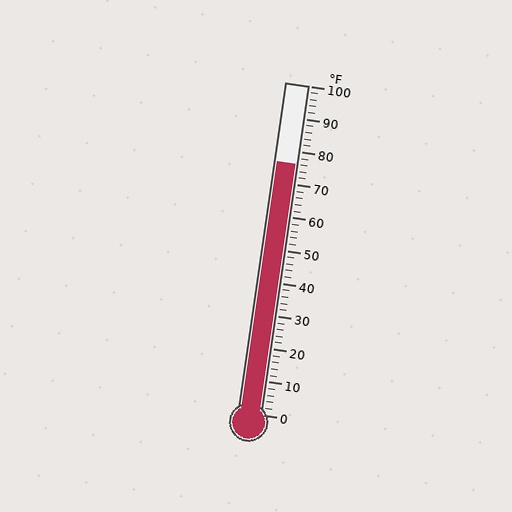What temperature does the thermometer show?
The thermometer shows approximately 76°F.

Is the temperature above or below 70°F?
The temperature is above 70°F.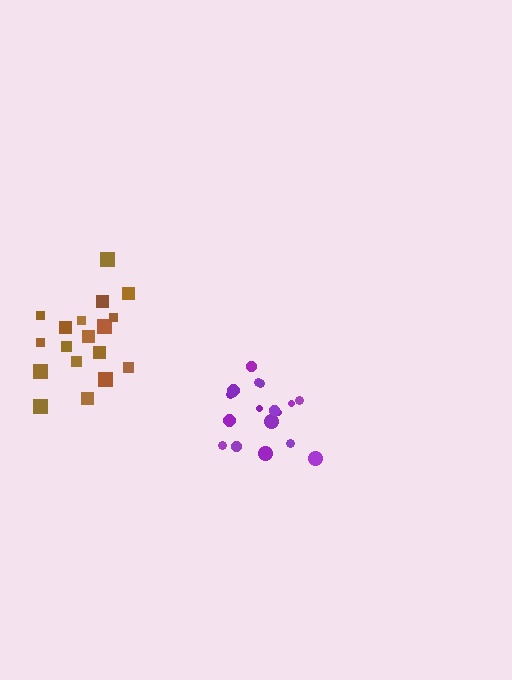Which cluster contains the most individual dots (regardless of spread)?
Brown (18).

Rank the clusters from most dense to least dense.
purple, brown.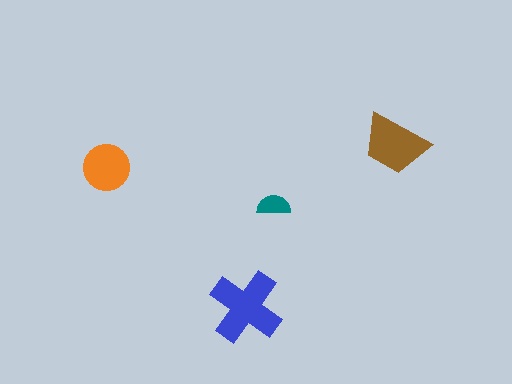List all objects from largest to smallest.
The blue cross, the brown trapezoid, the orange circle, the teal semicircle.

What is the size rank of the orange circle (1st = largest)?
3rd.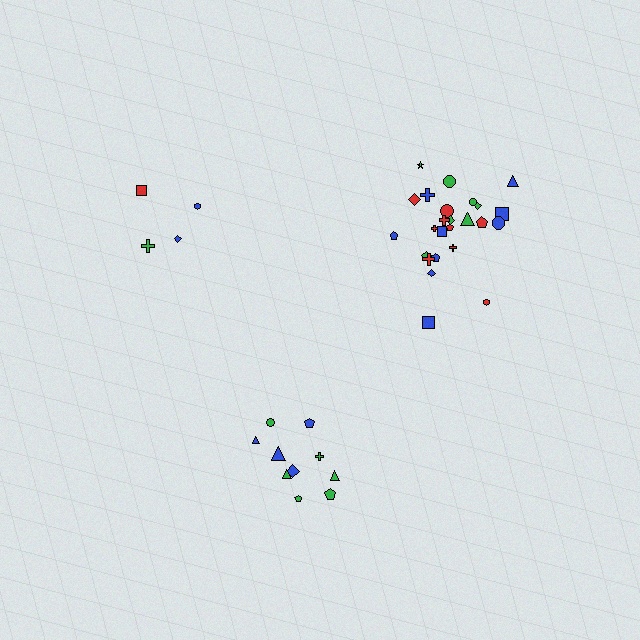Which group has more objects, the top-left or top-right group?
The top-right group.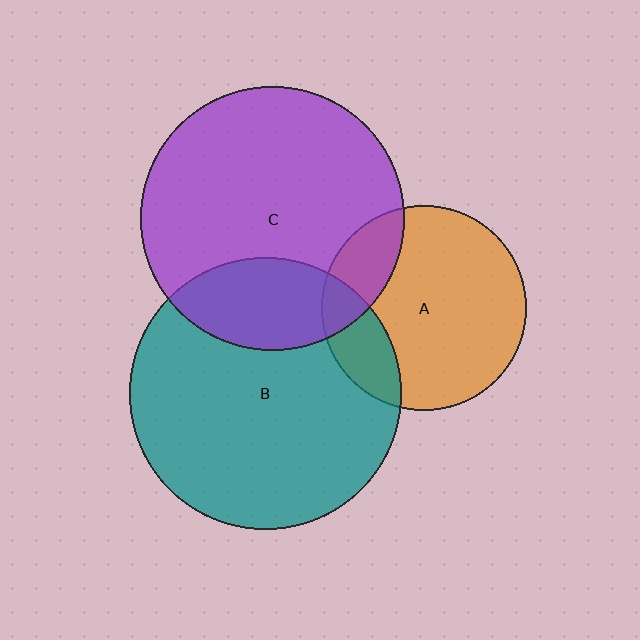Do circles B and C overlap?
Yes.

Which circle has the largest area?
Circle B (teal).